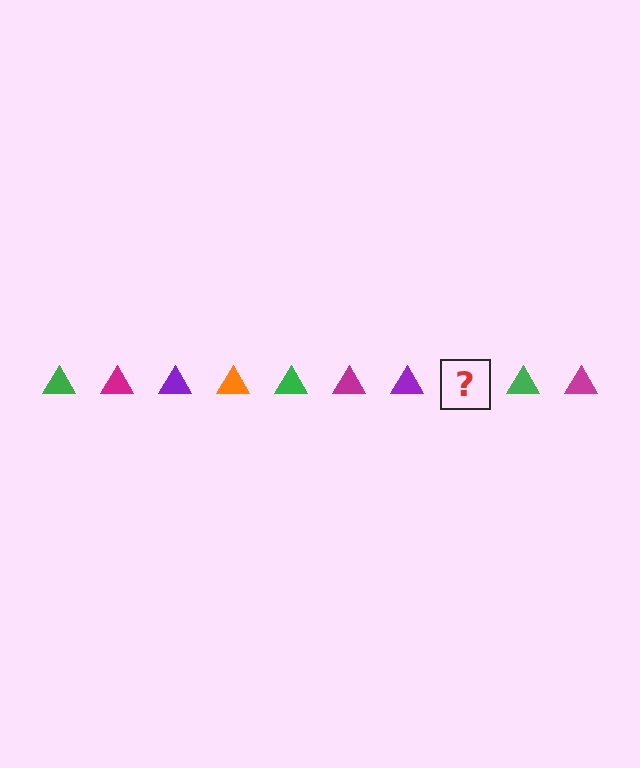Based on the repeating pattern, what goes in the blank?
The blank should be an orange triangle.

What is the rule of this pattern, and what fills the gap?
The rule is that the pattern cycles through green, magenta, purple, orange triangles. The gap should be filled with an orange triangle.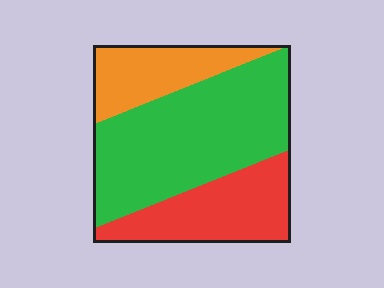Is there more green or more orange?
Green.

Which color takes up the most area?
Green, at roughly 55%.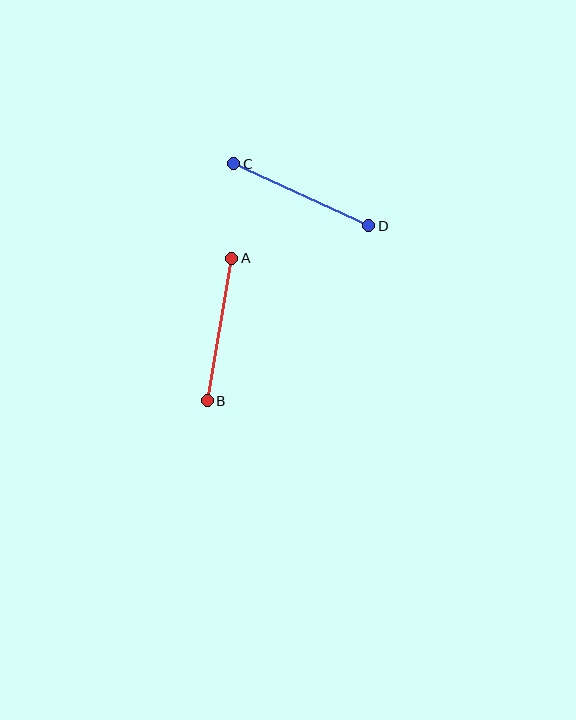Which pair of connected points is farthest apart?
Points C and D are farthest apart.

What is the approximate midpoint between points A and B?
The midpoint is at approximately (219, 329) pixels.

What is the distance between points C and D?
The distance is approximately 149 pixels.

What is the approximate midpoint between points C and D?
The midpoint is at approximately (301, 195) pixels.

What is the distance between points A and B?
The distance is approximately 144 pixels.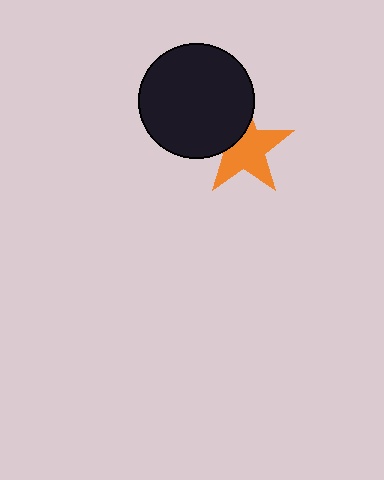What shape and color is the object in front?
The object in front is a black circle.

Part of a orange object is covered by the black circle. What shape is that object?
It is a star.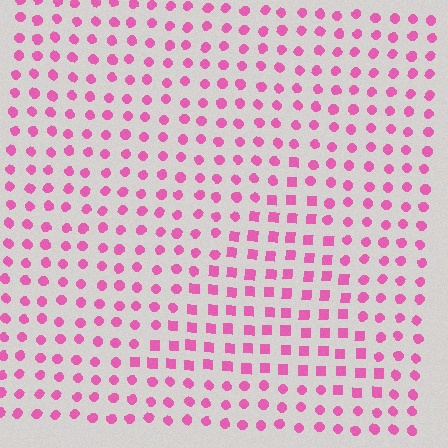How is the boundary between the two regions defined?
The boundary is defined by a change in element shape: squares inside vs. circles outside. All elements share the same color and spacing.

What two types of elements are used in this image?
The image uses squares inside the triangle region and circles outside it.